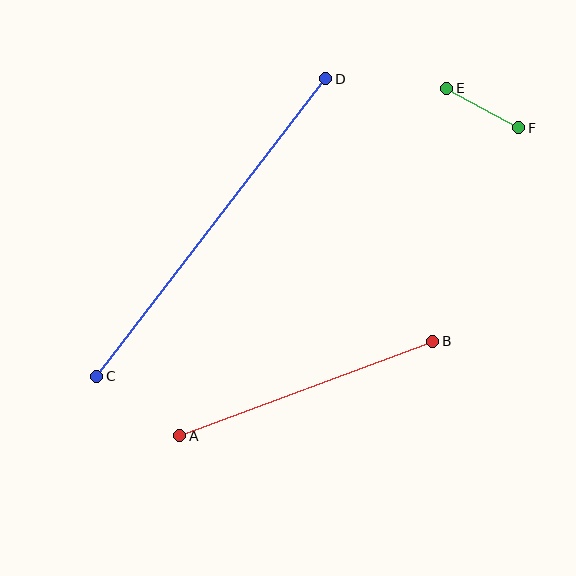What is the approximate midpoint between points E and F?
The midpoint is at approximately (483, 108) pixels.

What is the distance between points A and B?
The distance is approximately 270 pixels.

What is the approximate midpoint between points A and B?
The midpoint is at approximately (306, 388) pixels.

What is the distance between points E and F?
The distance is approximately 82 pixels.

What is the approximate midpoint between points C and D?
The midpoint is at approximately (211, 228) pixels.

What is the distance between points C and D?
The distance is approximately 375 pixels.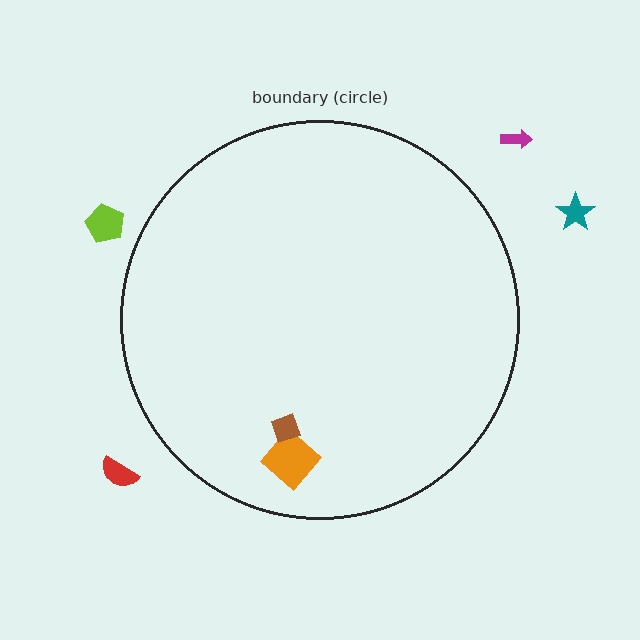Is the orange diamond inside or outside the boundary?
Inside.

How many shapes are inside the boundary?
2 inside, 4 outside.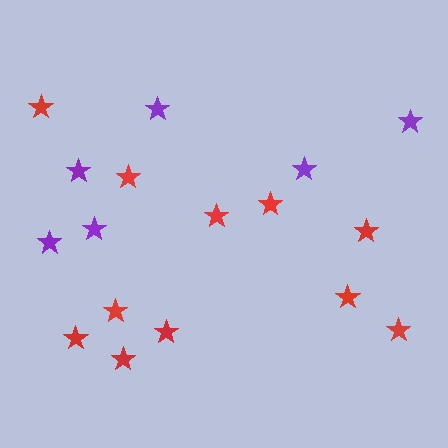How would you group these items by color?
There are 2 groups: one group of red stars (11) and one group of purple stars (6).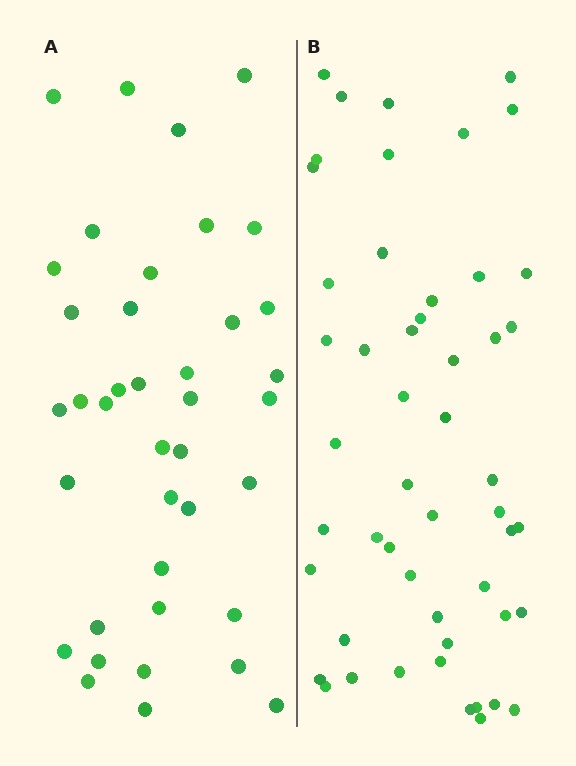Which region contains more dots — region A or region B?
Region B (the right region) has more dots.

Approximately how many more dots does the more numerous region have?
Region B has roughly 12 or so more dots than region A.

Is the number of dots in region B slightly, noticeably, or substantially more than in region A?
Region B has noticeably more, but not dramatically so. The ratio is roughly 1.3 to 1.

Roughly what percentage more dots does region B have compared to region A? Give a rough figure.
About 30% more.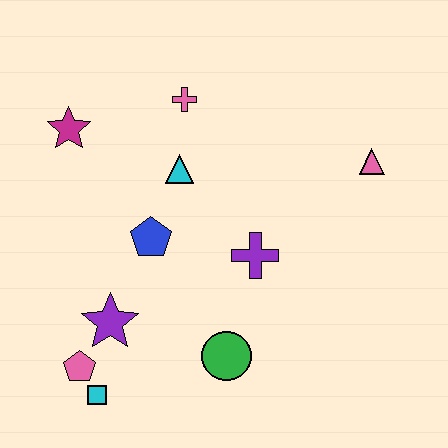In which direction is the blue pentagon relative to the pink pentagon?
The blue pentagon is above the pink pentagon.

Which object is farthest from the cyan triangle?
The cyan square is farthest from the cyan triangle.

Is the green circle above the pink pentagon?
Yes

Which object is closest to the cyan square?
The pink pentagon is closest to the cyan square.